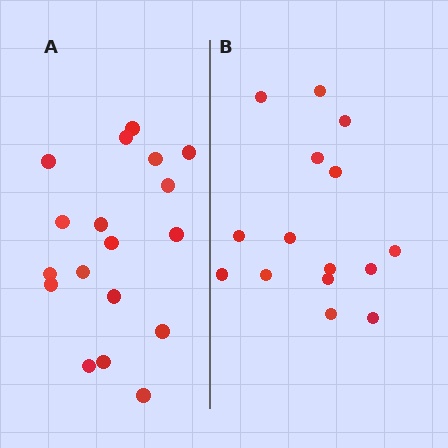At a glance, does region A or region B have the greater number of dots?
Region A (the left region) has more dots.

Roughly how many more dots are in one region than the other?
Region A has just a few more — roughly 2 or 3 more dots than region B.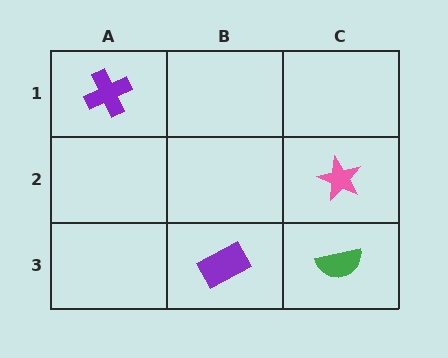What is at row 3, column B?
A purple rectangle.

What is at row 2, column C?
A pink star.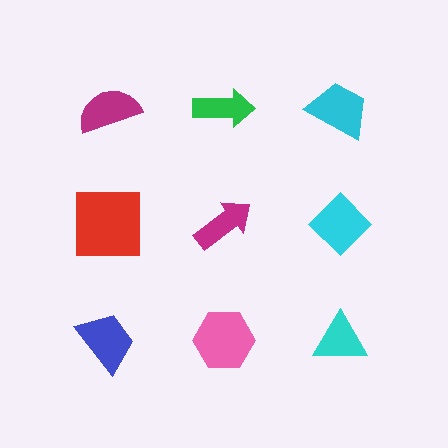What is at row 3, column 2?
A pink hexagon.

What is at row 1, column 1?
A magenta semicircle.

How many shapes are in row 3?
3 shapes.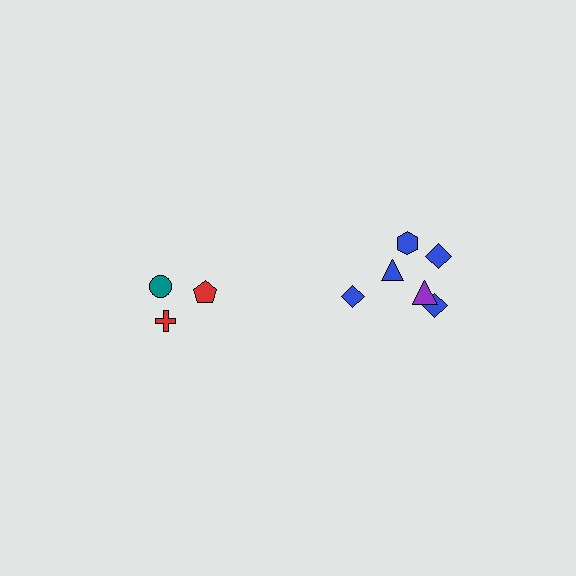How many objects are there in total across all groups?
There are 9 objects.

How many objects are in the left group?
There are 3 objects.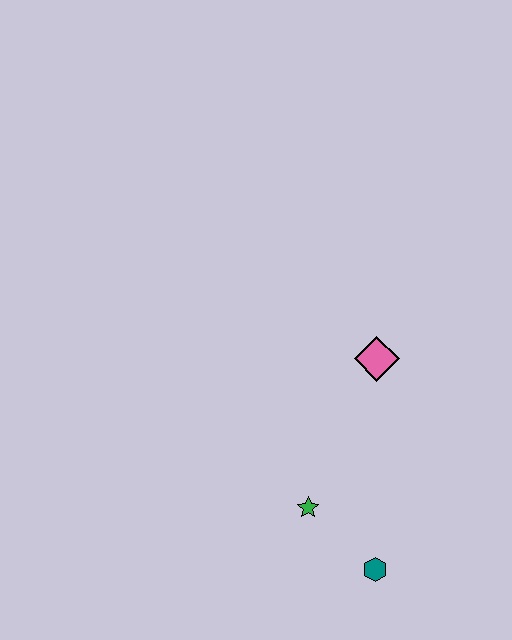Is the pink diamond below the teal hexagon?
No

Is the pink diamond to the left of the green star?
No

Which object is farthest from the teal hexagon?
The pink diamond is farthest from the teal hexagon.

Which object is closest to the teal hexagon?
The green star is closest to the teal hexagon.